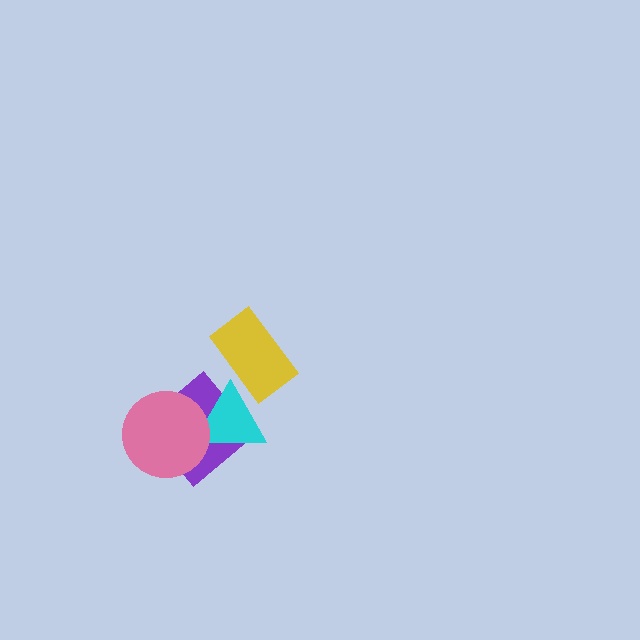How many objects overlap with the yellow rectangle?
1 object overlaps with the yellow rectangle.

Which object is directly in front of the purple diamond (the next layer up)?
The cyan triangle is directly in front of the purple diamond.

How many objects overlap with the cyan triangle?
3 objects overlap with the cyan triangle.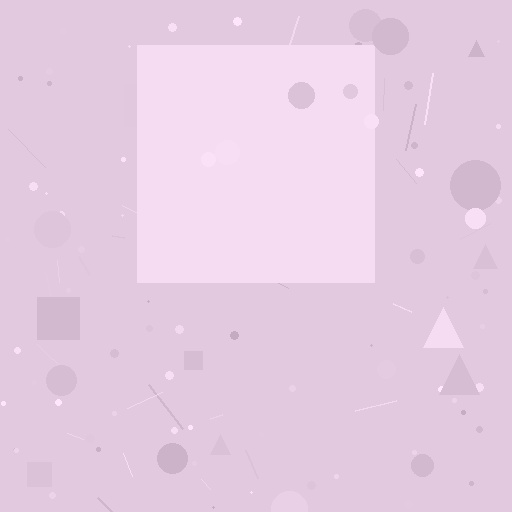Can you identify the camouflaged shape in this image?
The camouflaged shape is a square.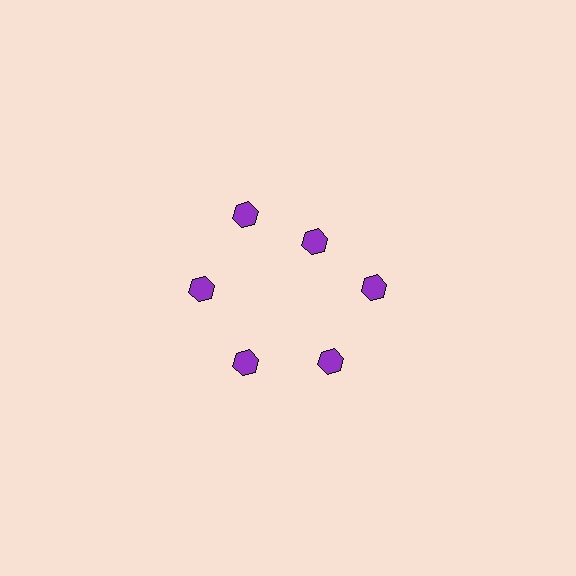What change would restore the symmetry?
The symmetry would be restored by moving it outward, back onto the ring so that all 6 hexagons sit at equal angles and equal distance from the center.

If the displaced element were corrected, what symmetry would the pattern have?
It would have 6-fold rotational symmetry — the pattern would map onto itself every 60 degrees.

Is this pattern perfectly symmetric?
No. The 6 purple hexagons are arranged in a ring, but one element near the 1 o'clock position is pulled inward toward the center, breaking the 6-fold rotational symmetry.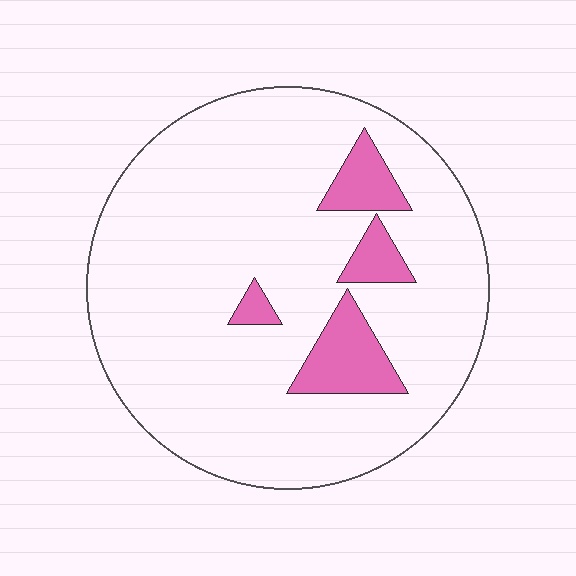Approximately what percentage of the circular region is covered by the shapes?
Approximately 10%.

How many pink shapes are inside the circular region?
4.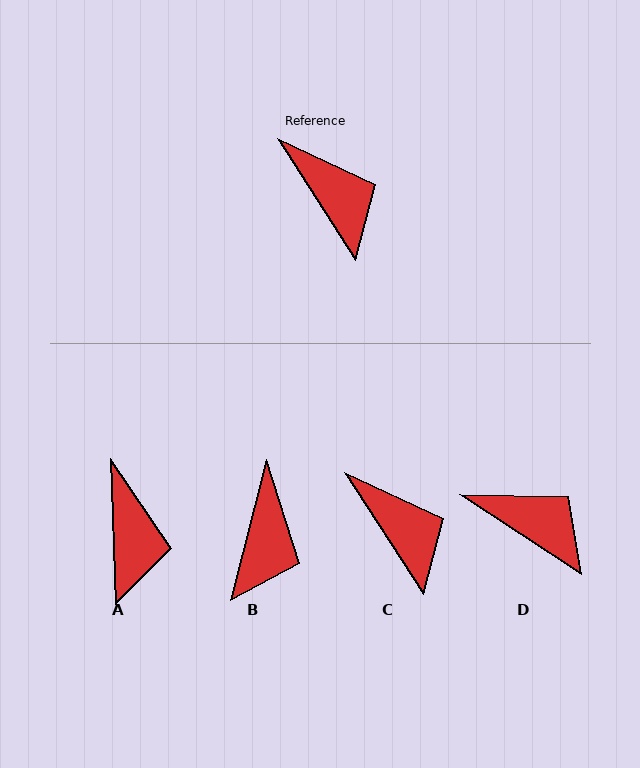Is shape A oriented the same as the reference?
No, it is off by about 31 degrees.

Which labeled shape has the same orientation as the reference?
C.